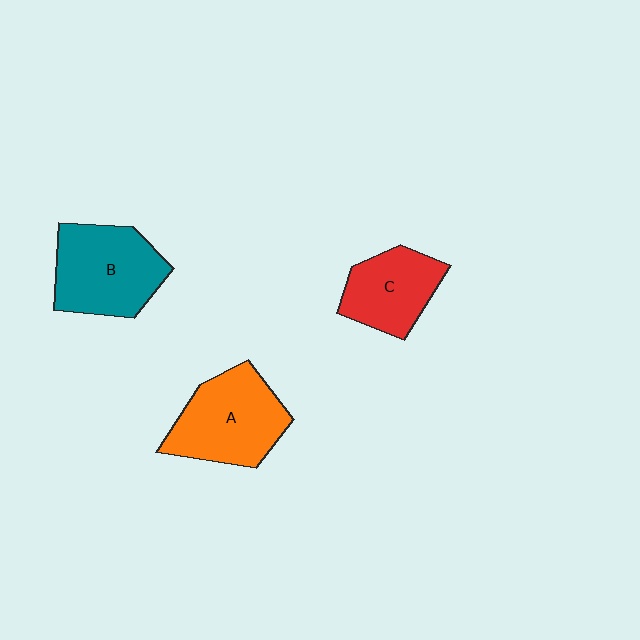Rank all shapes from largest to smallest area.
From largest to smallest: B (teal), A (orange), C (red).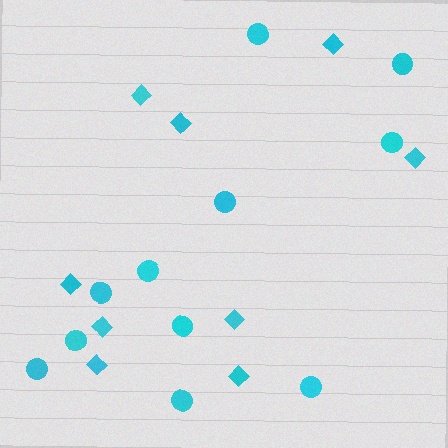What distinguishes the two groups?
There are 2 groups: one group of circles (11) and one group of diamonds (9).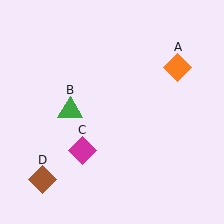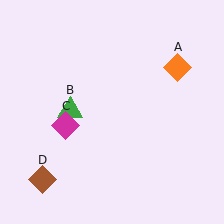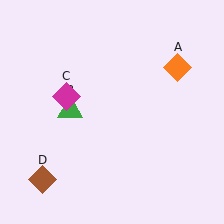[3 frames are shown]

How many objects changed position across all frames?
1 object changed position: magenta diamond (object C).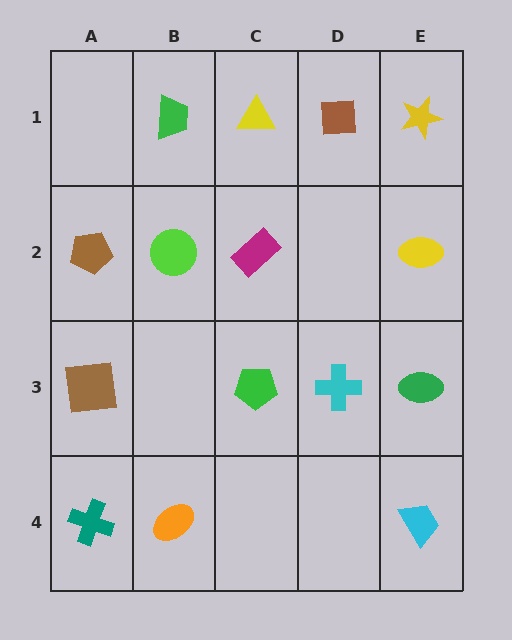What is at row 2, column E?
A yellow ellipse.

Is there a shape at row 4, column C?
No, that cell is empty.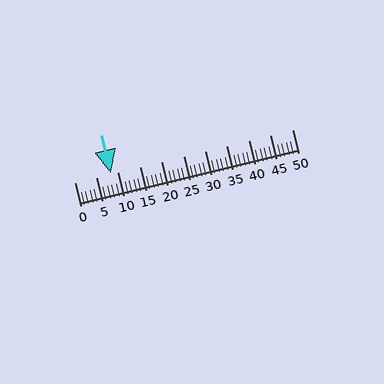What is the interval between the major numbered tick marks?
The major tick marks are spaced 5 units apart.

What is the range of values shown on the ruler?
The ruler shows values from 0 to 50.